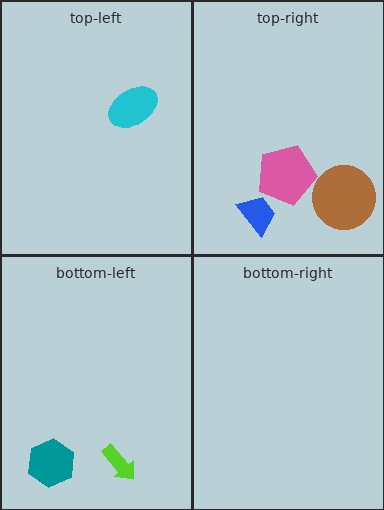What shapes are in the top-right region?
The brown circle, the blue trapezoid, the pink pentagon.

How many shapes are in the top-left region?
1.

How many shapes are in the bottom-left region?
2.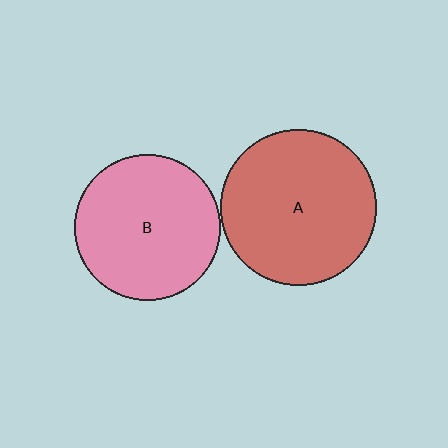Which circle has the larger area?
Circle A (red).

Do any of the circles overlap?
No, none of the circles overlap.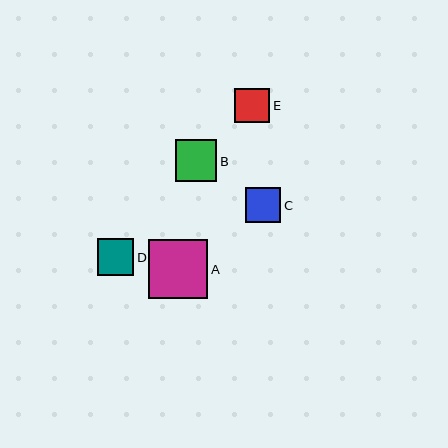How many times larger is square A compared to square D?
Square A is approximately 1.6 times the size of square D.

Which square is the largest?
Square A is the largest with a size of approximately 59 pixels.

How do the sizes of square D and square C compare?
Square D and square C are approximately the same size.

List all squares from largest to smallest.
From largest to smallest: A, B, D, C, E.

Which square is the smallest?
Square E is the smallest with a size of approximately 35 pixels.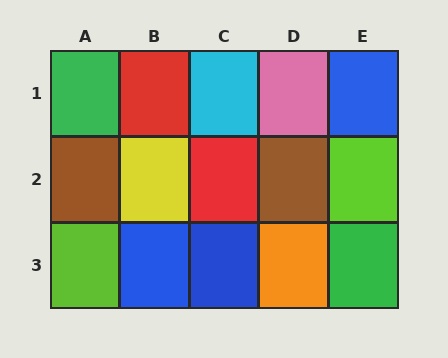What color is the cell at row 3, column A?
Lime.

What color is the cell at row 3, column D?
Orange.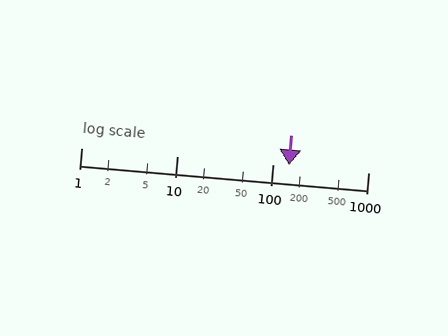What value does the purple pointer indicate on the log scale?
The pointer indicates approximately 150.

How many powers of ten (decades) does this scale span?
The scale spans 3 decades, from 1 to 1000.